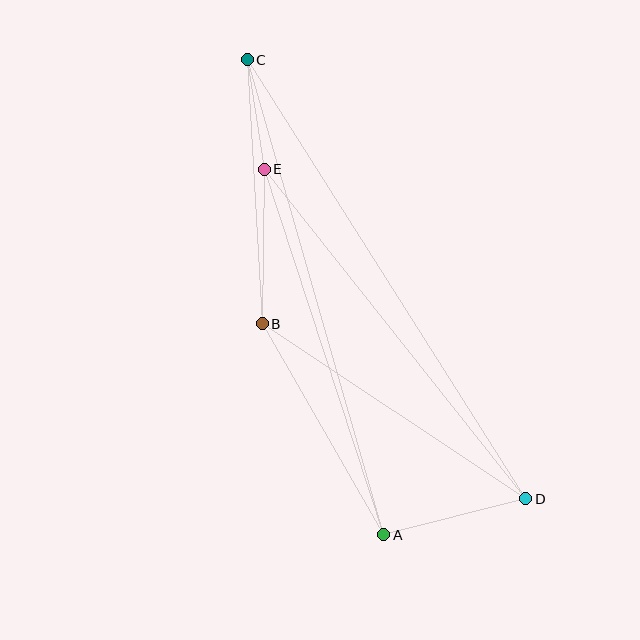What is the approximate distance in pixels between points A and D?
The distance between A and D is approximately 147 pixels.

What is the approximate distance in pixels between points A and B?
The distance between A and B is approximately 243 pixels.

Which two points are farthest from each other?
Points C and D are farthest from each other.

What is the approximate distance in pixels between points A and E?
The distance between A and E is approximately 384 pixels.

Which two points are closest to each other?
Points C and E are closest to each other.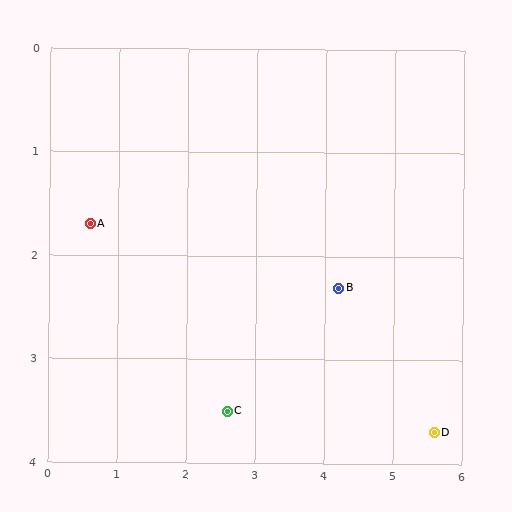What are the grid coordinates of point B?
Point B is at approximately (4.2, 2.3).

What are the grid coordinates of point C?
Point C is at approximately (2.6, 3.5).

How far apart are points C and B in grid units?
Points C and B are about 2.0 grid units apart.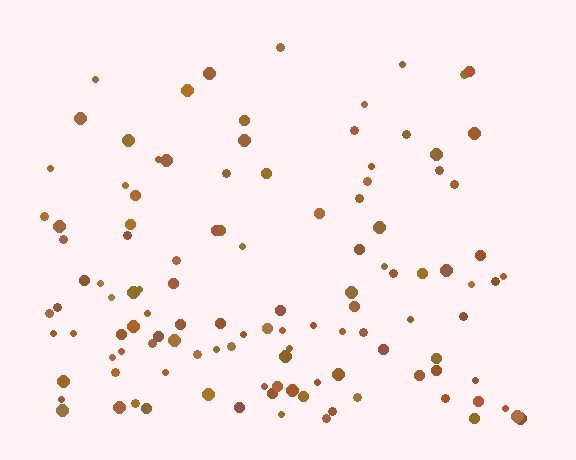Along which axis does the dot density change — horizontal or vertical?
Vertical.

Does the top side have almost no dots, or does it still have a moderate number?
Still a moderate number, just noticeably fewer than the bottom.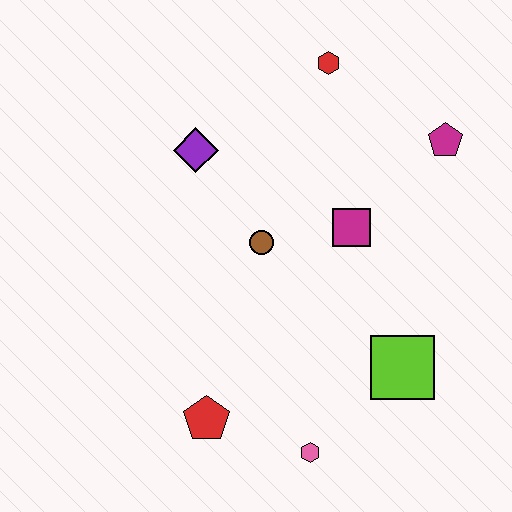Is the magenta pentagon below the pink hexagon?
No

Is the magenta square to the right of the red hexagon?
Yes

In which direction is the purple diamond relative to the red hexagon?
The purple diamond is to the left of the red hexagon.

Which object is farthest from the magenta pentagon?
The red pentagon is farthest from the magenta pentagon.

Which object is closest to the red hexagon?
The magenta pentagon is closest to the red hexagon.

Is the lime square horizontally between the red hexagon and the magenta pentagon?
Yes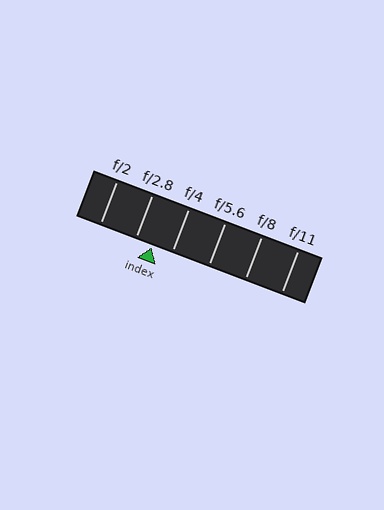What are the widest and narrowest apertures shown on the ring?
The widest aperture shown is f/2 and the narrowest is f/11.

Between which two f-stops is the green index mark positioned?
The index mark is between f/2.8 and f/4.